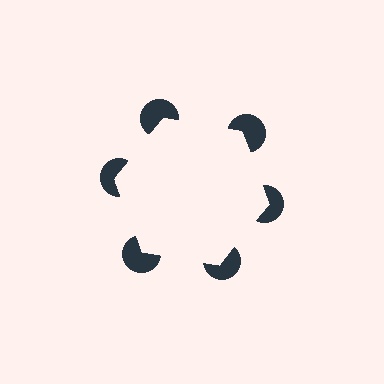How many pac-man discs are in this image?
There are 6 — one at each vertex of the illusory hexagon.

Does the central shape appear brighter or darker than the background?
It typically appears slightly brighter than the background, even though no actual brightness change is drawn.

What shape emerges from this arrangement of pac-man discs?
An illusory hexagon — its edges are inferred from the aligned wedge cuts in the pac-man discs, not physically drawn.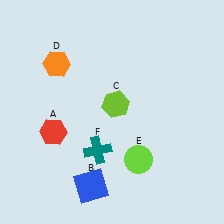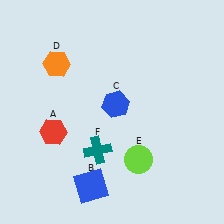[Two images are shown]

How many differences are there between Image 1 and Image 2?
There is 1 difference between the two images.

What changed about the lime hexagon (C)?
In Image 1, C is lime. In Image 2, it changed to blue.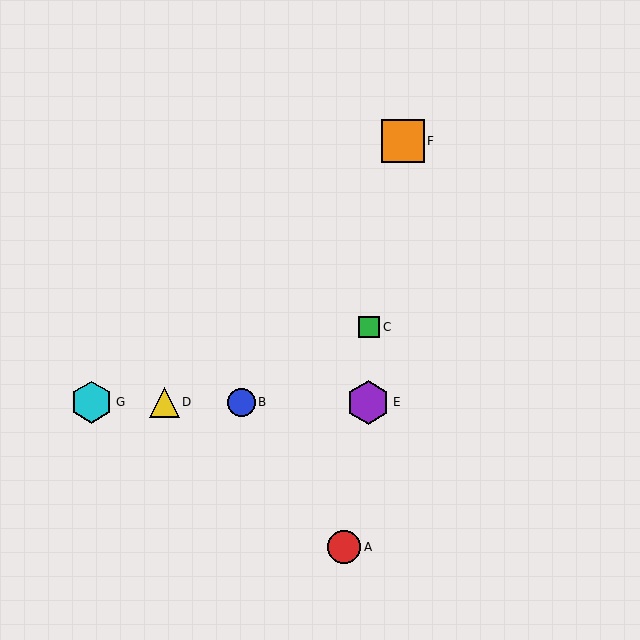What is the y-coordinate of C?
Object C is at y≈327.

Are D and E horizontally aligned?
Yes, both are at y≈402.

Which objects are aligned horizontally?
Objects B, D, E, G are aligned horizontally.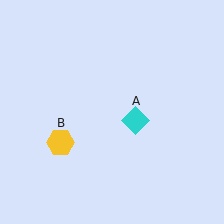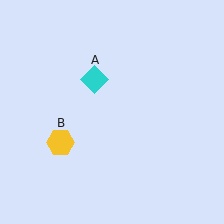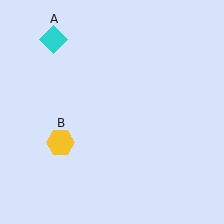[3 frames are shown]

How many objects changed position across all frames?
1 object changed position: cyan diamond (object A).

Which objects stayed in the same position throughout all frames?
Yellow hexagon (object B) remained stationary.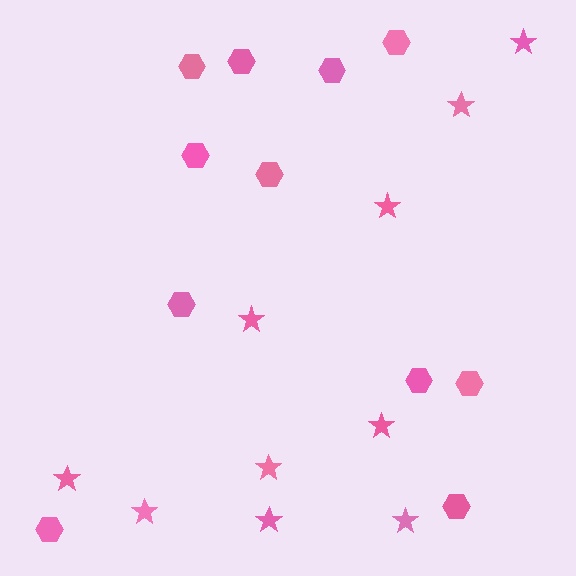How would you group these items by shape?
There are 2 groups: one group of stars (10) and one group of hexagons (11).